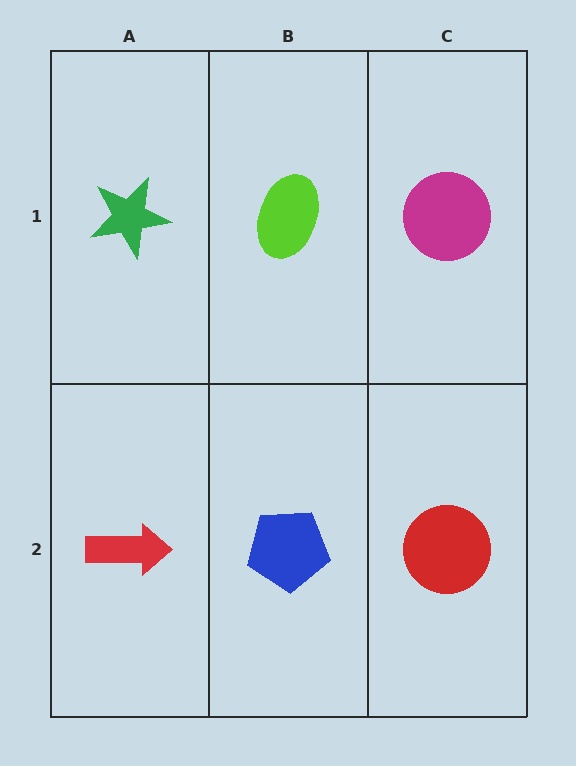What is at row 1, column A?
A green star.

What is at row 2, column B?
A blue pentagon.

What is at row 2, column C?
A red circle.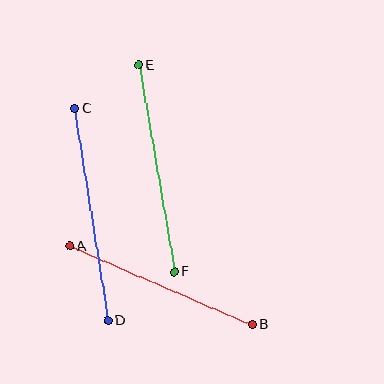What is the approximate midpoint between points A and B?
The midpoint is at approximately (161, 285) pixels.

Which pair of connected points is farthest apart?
Points C and D are farthest apart.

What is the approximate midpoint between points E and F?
The midpoint is at approximately (157, 169) pixels.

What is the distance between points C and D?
The distance is approximately 214 pixels.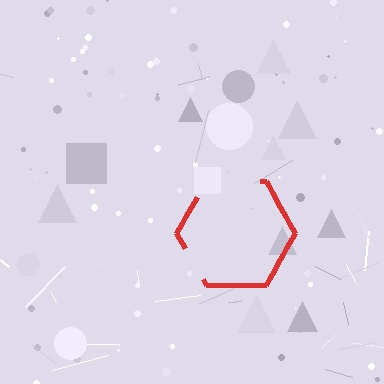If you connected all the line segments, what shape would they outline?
They would outline a hexagon.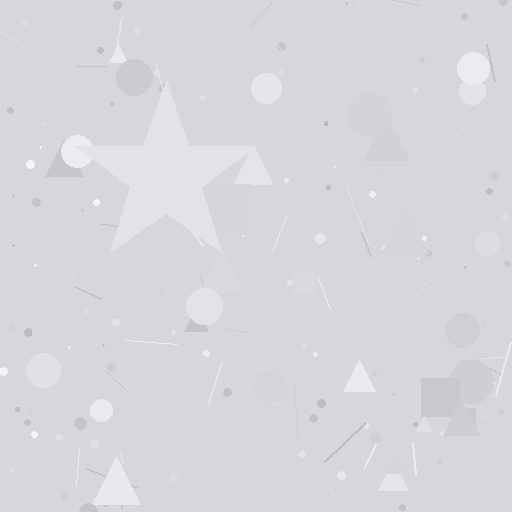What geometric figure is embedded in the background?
A star is embedded in the background.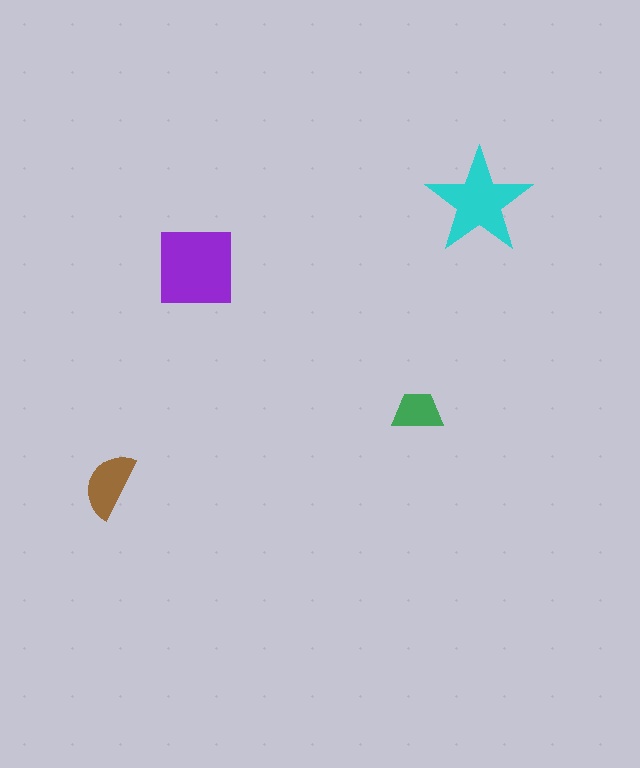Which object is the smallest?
The green trapezoid.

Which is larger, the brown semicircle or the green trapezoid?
The brown semicircle.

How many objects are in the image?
There are 4 objects in the image.